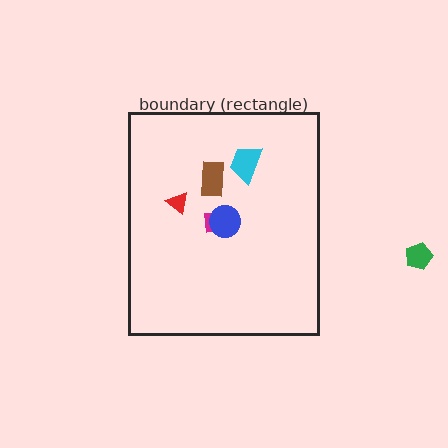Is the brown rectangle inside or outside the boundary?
Inside.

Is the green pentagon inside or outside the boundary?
Outside.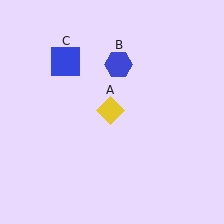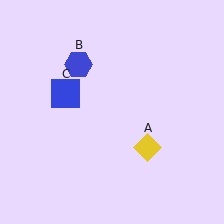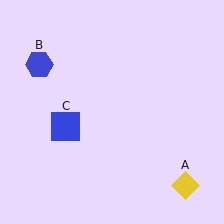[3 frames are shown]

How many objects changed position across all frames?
3 objects changed position: yellow diamond (object A), blue hexagon (object B), blue square (object C).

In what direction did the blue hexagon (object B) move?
The blue hexagon (object B) moved left.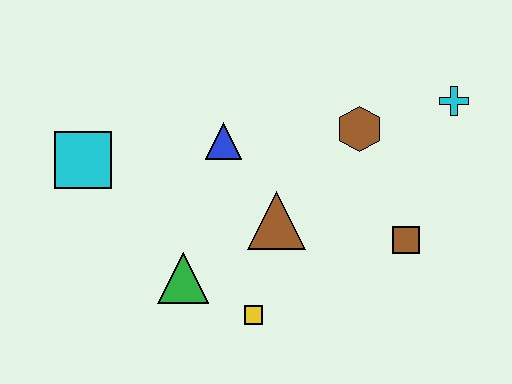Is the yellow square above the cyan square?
No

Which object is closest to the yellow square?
The green triangle is closest to the yellow square.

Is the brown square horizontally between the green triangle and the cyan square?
No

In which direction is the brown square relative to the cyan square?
The brown square is to the right of the cyan square.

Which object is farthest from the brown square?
The cyan square is farthest from the brown square.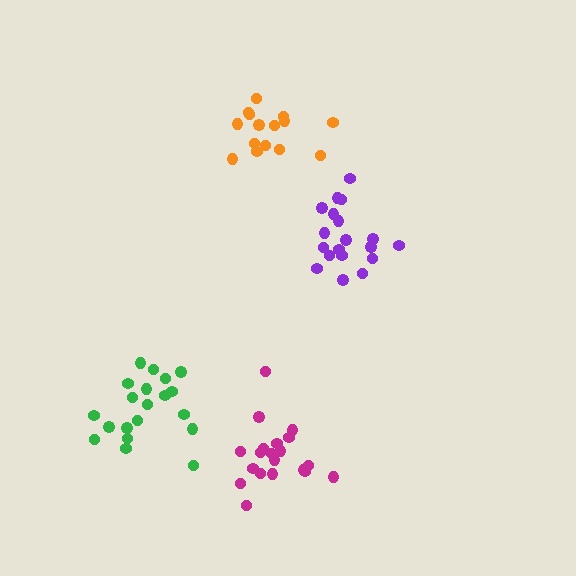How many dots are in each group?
Group 1: 20 dots, Group 2: 19 dots, Group 3: 15 dots, Group 4: 20 dots (74 total).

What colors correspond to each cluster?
The clusters are colored: green, purple, orange, magenta.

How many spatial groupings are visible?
There are 4 spatial groupings.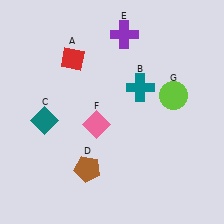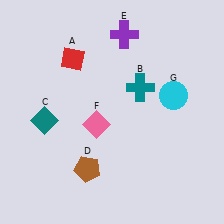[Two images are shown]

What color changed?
The circle (G) changed from lime in Image 1 to cyan in Image 2.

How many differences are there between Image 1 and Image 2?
There is 1 difference between the two images.